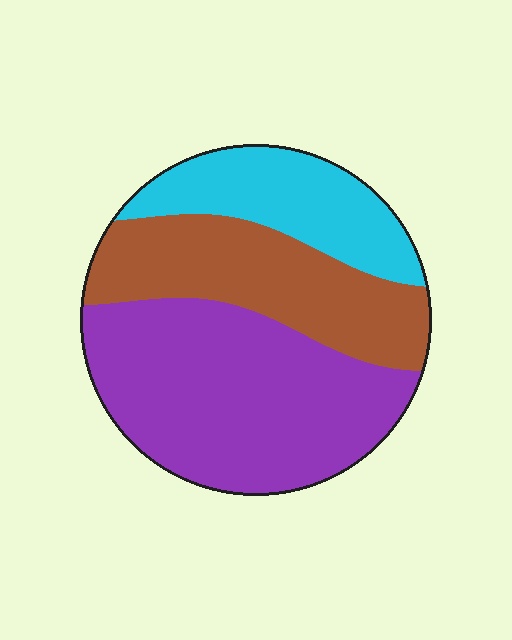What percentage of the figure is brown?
Brown covers around 30% of the figure.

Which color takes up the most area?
Purple, at roughly 50%.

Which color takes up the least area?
Cyan, at roughly 20%.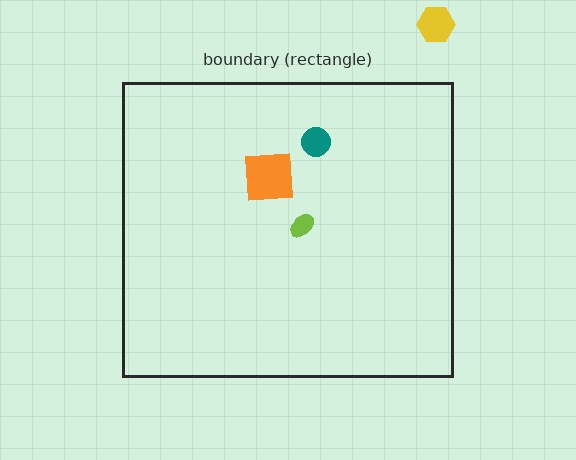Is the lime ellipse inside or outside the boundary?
Inside.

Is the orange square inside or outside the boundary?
Inside.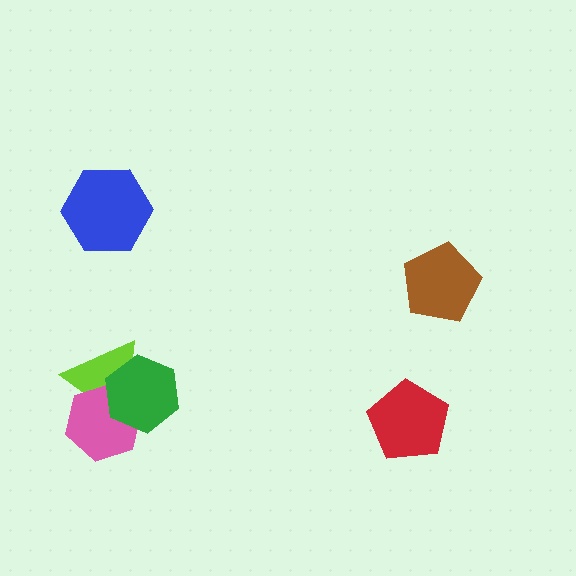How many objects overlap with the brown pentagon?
0 objects overlap with the brown pentagon.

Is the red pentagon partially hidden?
No, no other shape covers it.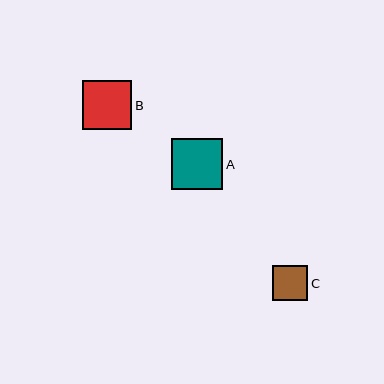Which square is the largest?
Square A is the largest with a size of approximately 51 pixels.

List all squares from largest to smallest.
From largest to smallest: A, B, C.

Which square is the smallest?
Square C is the smallest with a size of approximately 35 pixels.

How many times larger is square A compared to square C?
Square A is approximately 1.5 times the size of square C.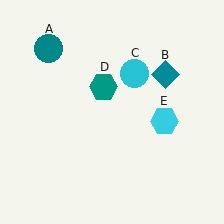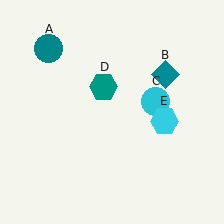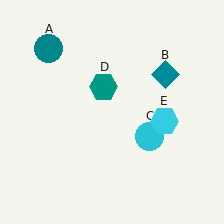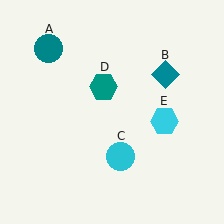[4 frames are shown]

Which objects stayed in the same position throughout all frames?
Teal circle (object A) and teal diamond (object B) and teal hexagon (object D) and cyan hexagon (object E) remained stationary.